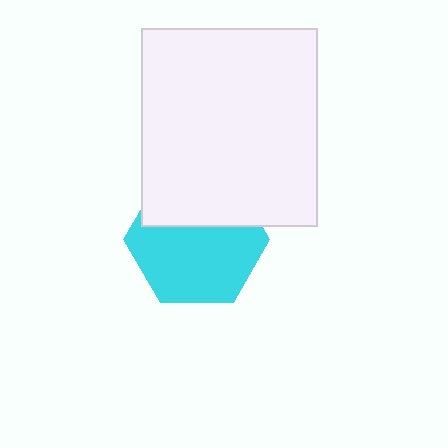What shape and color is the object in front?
The object in front is a white rectangle.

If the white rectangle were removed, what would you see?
You would see the complete cyan hexagon.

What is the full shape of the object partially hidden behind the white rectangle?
The partially hidden object is a cyan hexagon.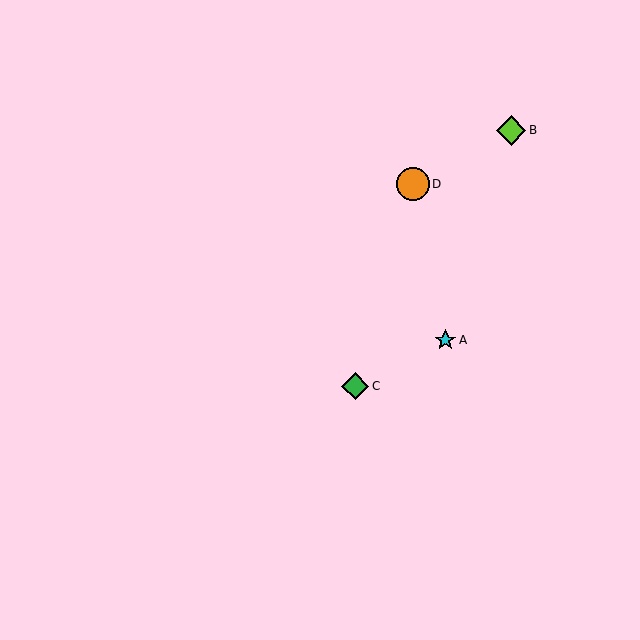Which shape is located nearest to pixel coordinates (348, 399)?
The green diamond (labeled C) at (355, 386) is nearest to that location.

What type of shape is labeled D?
Shape D is an orange circle.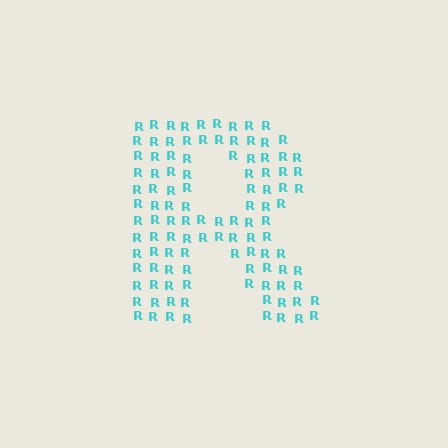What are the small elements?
The small elements are letter R's.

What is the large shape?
The large shape is the letter R.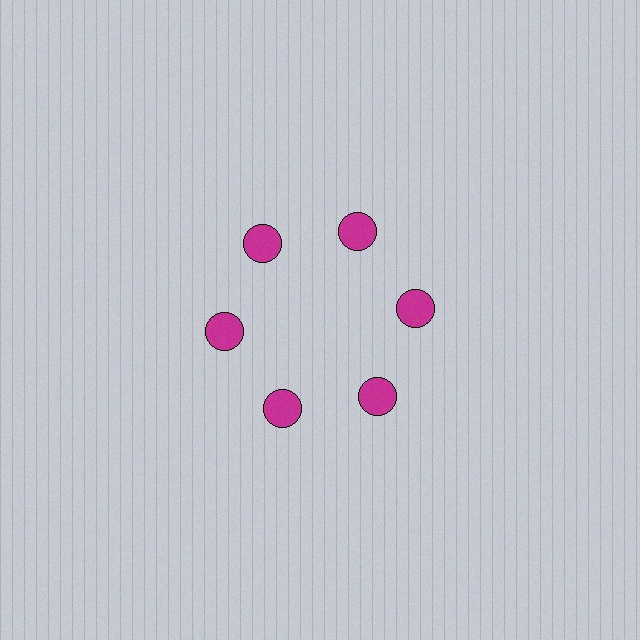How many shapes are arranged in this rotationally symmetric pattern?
There are 6 shapes, arranged in 6 groups of 1.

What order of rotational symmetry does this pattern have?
This pattern has 6-fold rotational symmetry.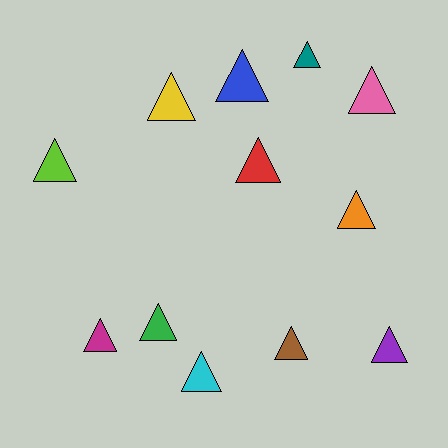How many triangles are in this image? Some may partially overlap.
There are 12 triangles.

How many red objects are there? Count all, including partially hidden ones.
There is 1 red object.